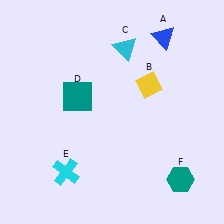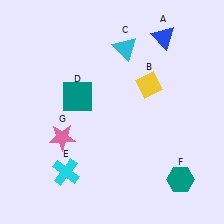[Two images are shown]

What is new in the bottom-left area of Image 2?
A pink star (G) was added in the bottom-left area of Image 2.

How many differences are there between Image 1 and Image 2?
There is 1 difference between the two images.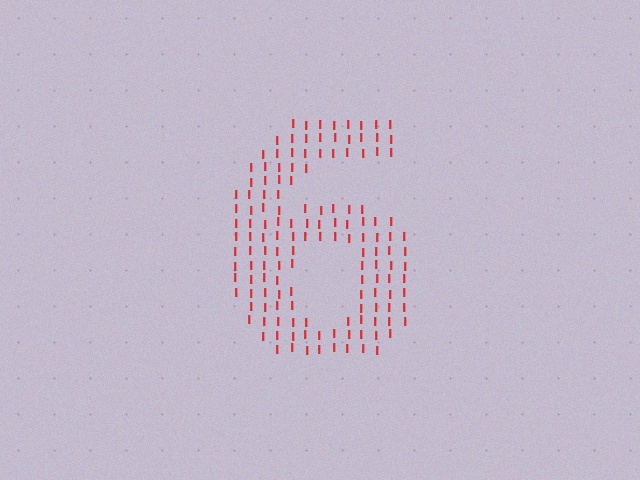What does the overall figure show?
The overall figure shows the digit 6.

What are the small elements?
The small elements are letter I's.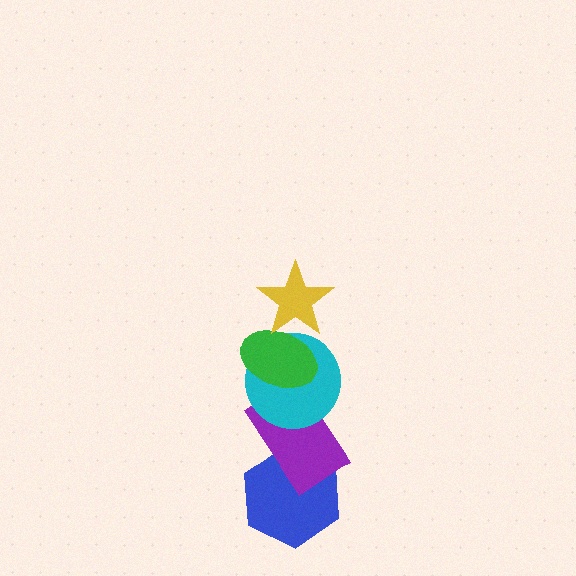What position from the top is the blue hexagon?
The blue hexagon is 5th from the top.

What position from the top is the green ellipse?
The green ellipse is 2nd from the top.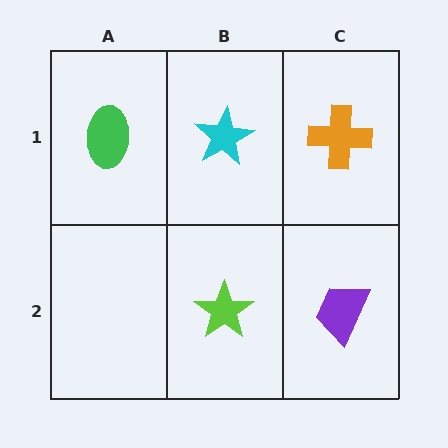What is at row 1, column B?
A cyan star.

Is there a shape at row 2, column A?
No, that cell is empty.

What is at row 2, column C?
A purple trapezoid.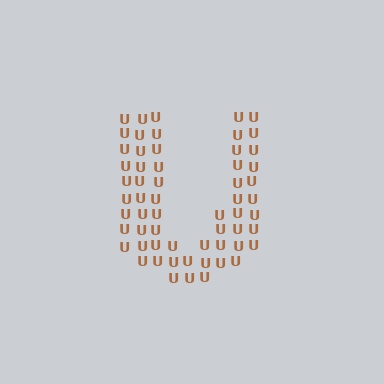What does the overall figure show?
The overall figure shows the letter U.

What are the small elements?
The small elements are letter U's.